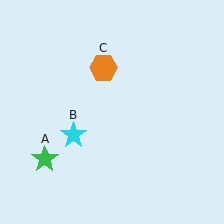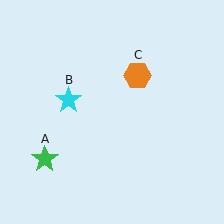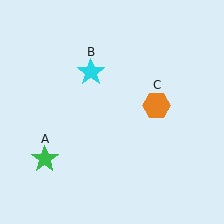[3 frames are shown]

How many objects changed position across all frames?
2 objects changed position: cyan star (object B), orange hexagon (object C).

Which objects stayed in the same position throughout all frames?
Green star (object A) remained stationary.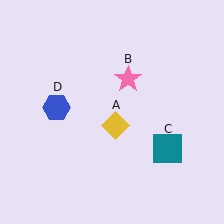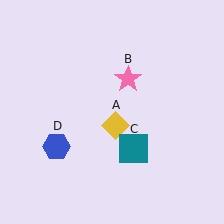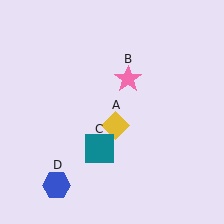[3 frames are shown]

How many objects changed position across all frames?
2 objects changed position: teal square (object C), blue hexagon (object D).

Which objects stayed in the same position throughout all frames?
Yellow diamond (object A) and pink star (object B) remained stationary.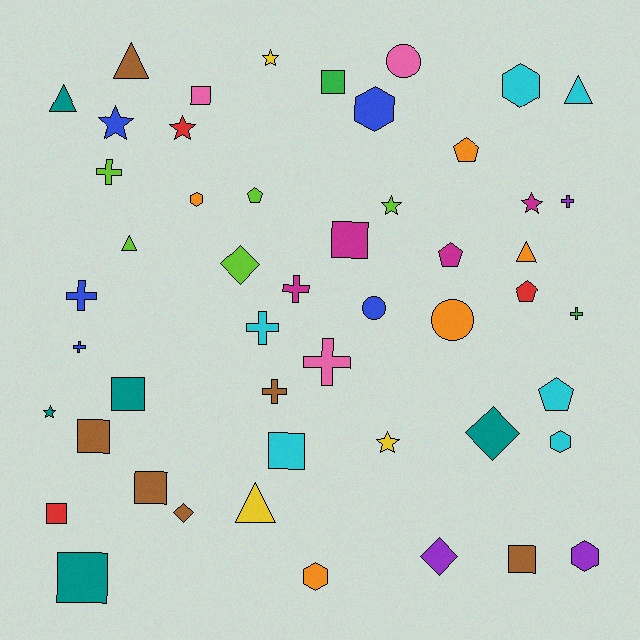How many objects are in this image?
There are 50 objects.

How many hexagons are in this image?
There are 6 hexagons.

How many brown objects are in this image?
There are 6 brown objects.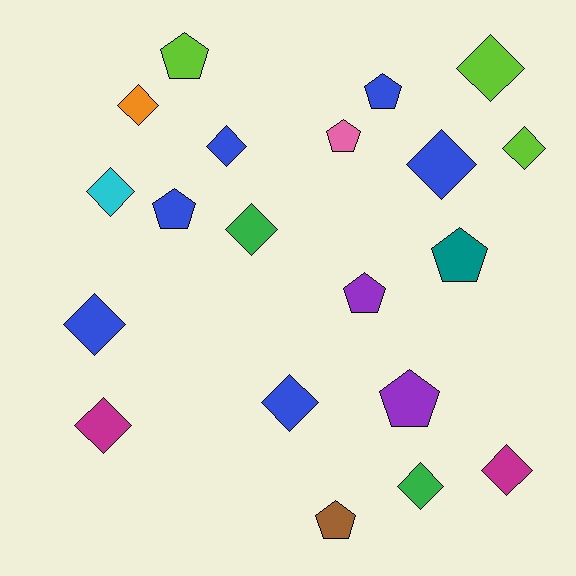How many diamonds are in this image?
There are 12 diamonds.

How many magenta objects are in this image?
There are 2 magenta objects.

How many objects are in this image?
There are 20 objects.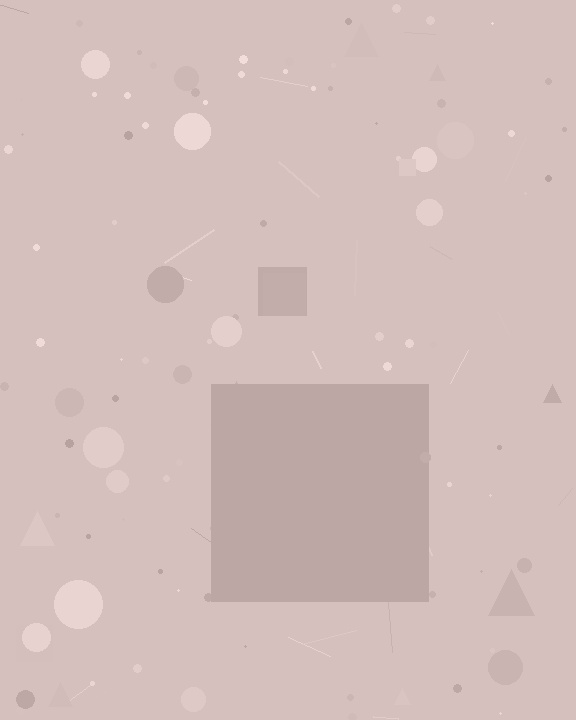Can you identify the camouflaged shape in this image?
The camouflaged shape is a square.